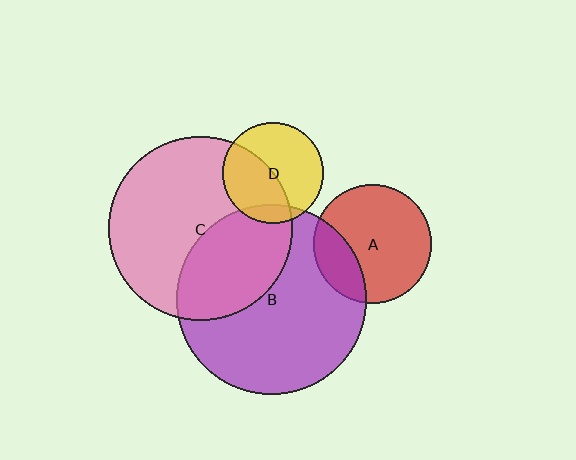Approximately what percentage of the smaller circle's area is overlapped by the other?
Approximately 25%.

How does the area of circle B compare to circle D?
Approximately 3.5 times.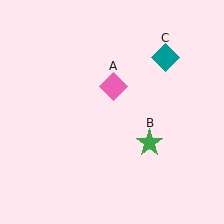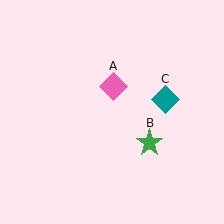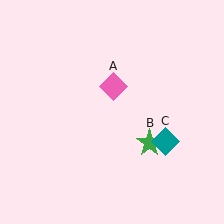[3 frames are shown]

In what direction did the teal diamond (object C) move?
The teal diamond (object C) moved down.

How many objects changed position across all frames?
1 object changed position: teal diamond (object C).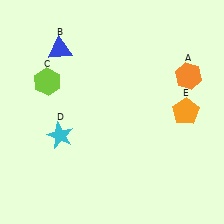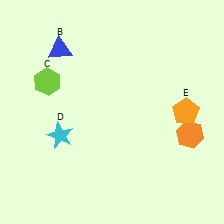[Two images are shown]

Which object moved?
The orange hexagon (A) moved down.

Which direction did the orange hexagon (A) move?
The orange hexagon (A) moved down.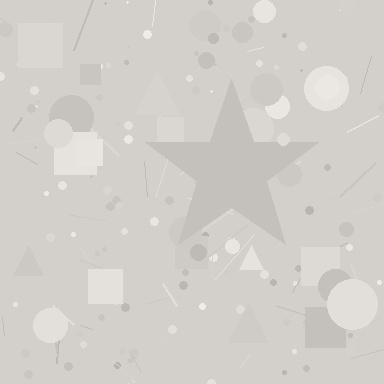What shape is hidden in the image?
A star is hidden in the image.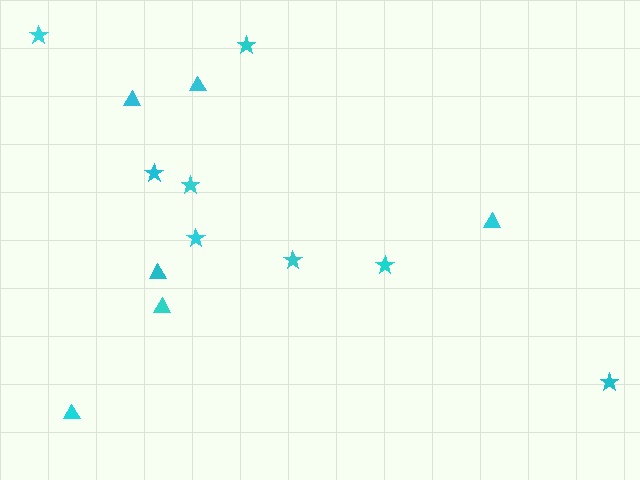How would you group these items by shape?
There are 2 groups: one group of triangles (6) and one group of stars (8).